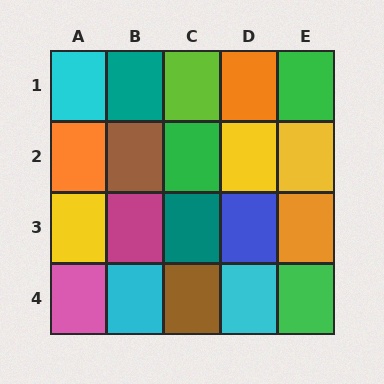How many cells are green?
3 cells are green.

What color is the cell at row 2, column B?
Brown.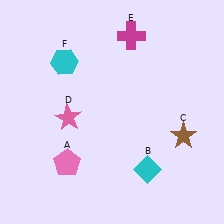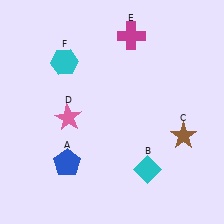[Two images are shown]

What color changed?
The pentagon (A) changed from pink in Image 1 to blue in Image 2.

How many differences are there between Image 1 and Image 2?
There is 1 difference between the two images.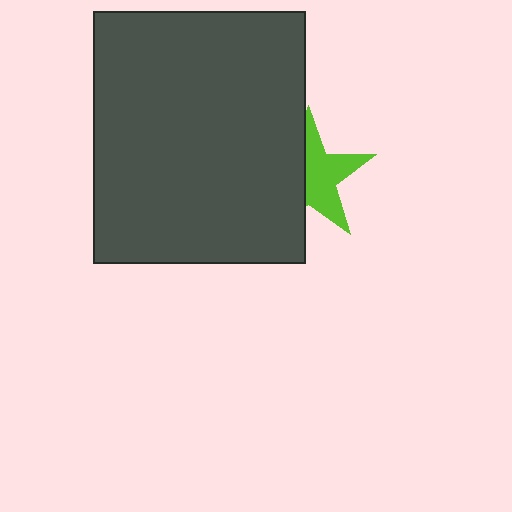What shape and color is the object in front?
The object in front is a dark gray rectangle.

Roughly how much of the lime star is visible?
About half of it is visible (roughly 55%).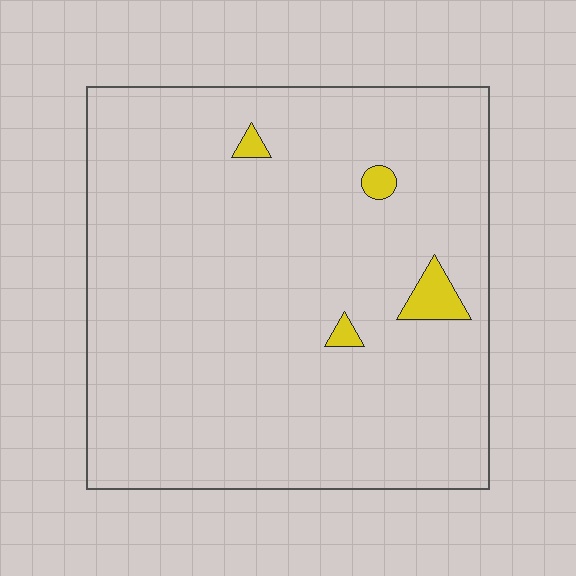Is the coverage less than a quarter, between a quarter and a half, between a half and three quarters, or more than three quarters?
Less than a quarter.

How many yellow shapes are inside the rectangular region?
4.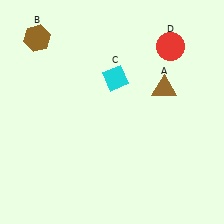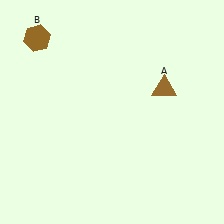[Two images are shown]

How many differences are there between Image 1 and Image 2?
There are 2 differences between the two images.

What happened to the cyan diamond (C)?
The cyan diamond (C) was removed in Image 2. It was in the top-right area of Image 1.